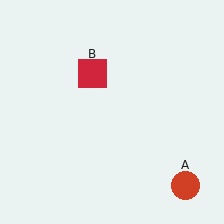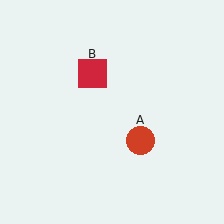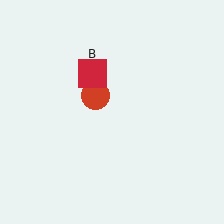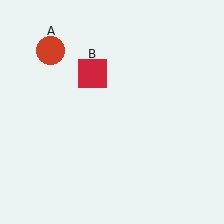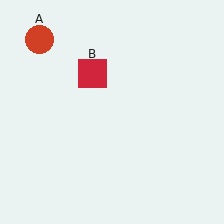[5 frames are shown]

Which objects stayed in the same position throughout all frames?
Red square (object B) remained stationary.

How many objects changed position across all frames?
1 object changed position: red circle (object A).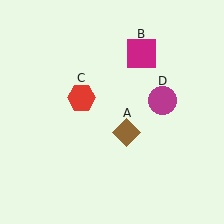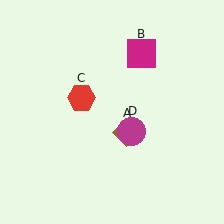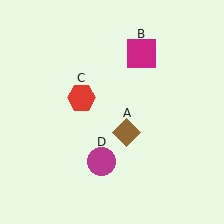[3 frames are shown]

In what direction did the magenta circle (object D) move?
The magenta circle (object D) moved down and to the left.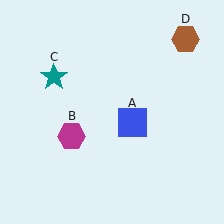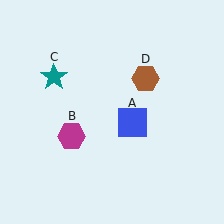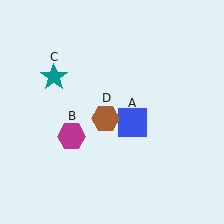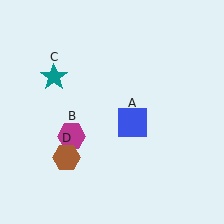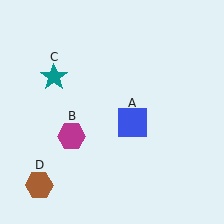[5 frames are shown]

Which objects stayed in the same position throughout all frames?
Blue square (object A) and magenta hexagon (object B) and teal star (object C) remained stationary.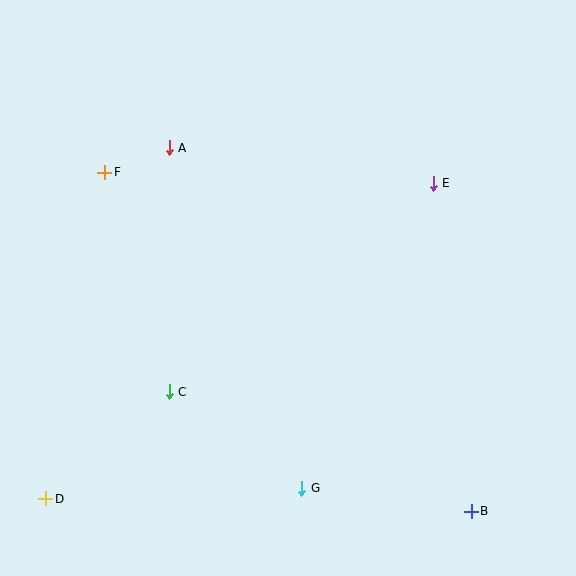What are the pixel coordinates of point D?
Point D is at (46, 499).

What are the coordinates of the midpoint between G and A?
The midpoint between G and A is at (236, 318).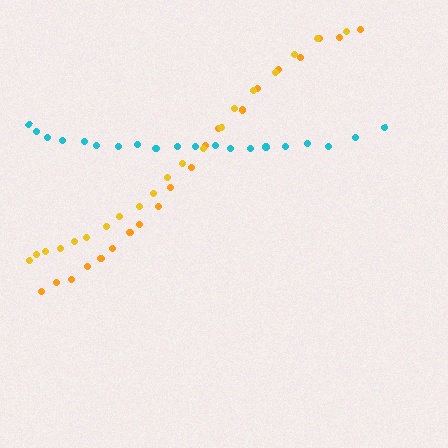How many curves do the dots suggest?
There are 3 distinct paths.